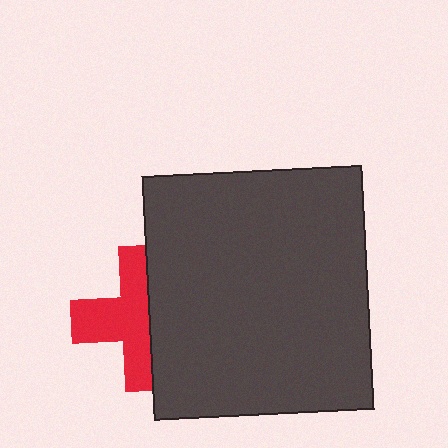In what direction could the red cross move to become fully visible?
The red cross could move left. That would shift it out from behind the dark gray rectangle entirely.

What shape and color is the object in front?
The object in front is a dark gray rectangle.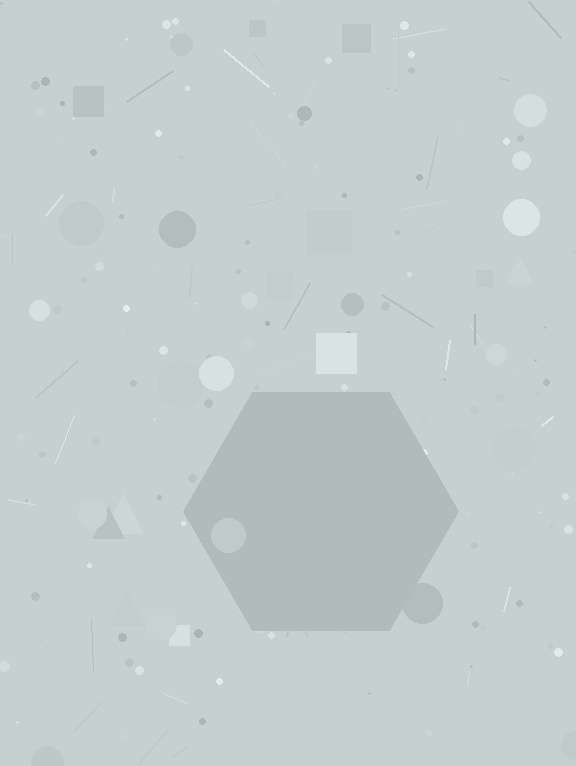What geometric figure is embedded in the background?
A hexagon is embedded in the background.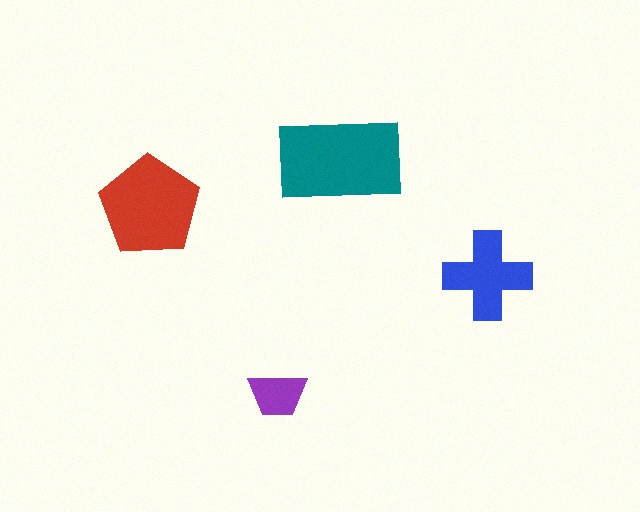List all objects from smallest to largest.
The purple trapezoid, the blue cross, the red pentagon, the teal rectangle.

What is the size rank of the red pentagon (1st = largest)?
2nd.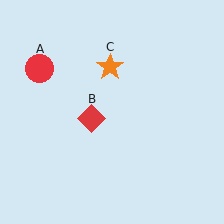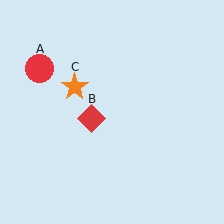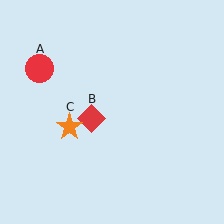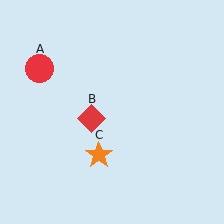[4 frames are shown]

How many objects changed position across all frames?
1 object changed position: orange star (object C).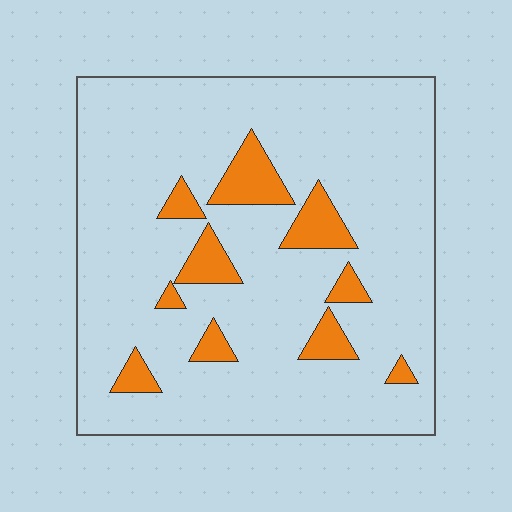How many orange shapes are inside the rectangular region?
10.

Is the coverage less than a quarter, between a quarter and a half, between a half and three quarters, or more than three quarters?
Less than a quarter.